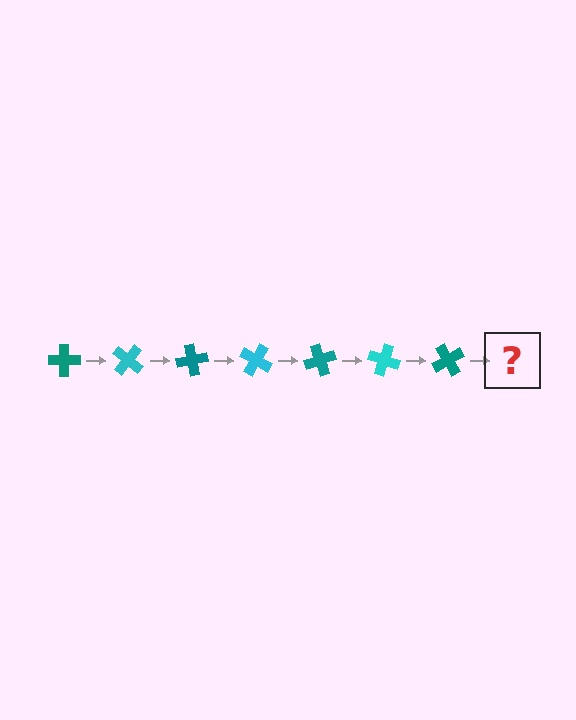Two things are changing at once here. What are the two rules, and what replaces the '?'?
The two rules are that it rotates 40 degrees each step and the color cycles through teal and cyan. The '?' should be a cyan cross, rotated 280 degrees from the start.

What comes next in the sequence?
The next element should be a cyan cross, rotated 280 degrees from the start.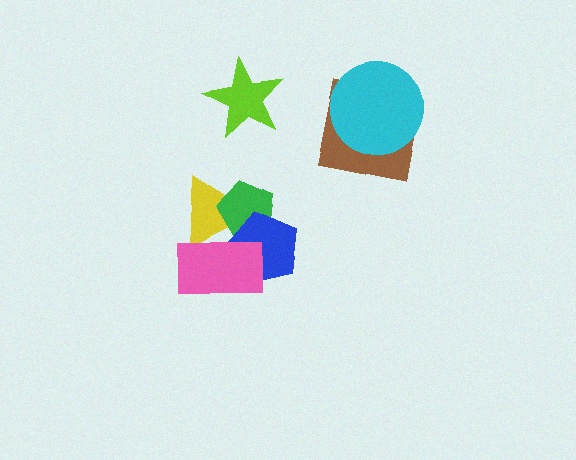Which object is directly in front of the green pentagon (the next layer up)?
The blue pentagon is directly in front of the green pentagon.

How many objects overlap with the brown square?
1 object overlaps with the brown square.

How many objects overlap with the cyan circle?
1 object overlaps with the cyan circle.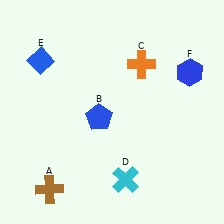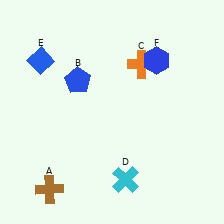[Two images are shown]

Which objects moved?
The objects that moved are: the blue pentagon (B), the blue hexagon (F).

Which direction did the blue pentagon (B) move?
The blue pentagon (B) moved up.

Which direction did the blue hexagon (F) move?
The blue hexagon (F) moved left.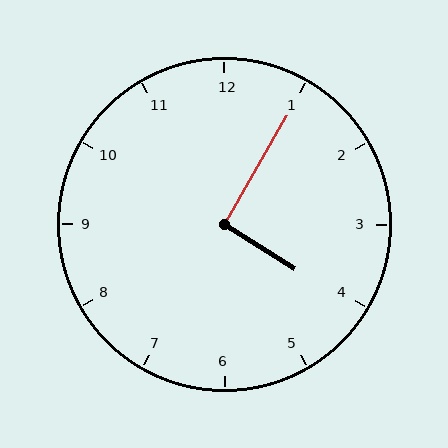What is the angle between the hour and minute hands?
Approximately 92 degrees.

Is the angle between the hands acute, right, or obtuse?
It is right.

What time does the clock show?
4:05.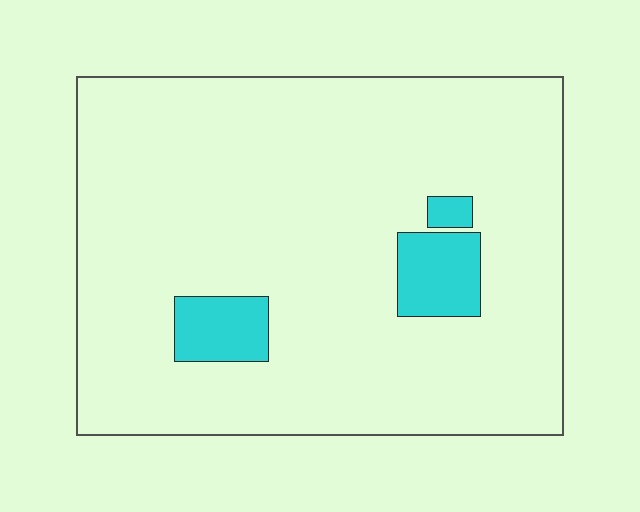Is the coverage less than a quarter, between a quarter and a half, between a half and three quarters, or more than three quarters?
Less than a quarter.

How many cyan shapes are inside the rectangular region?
3.